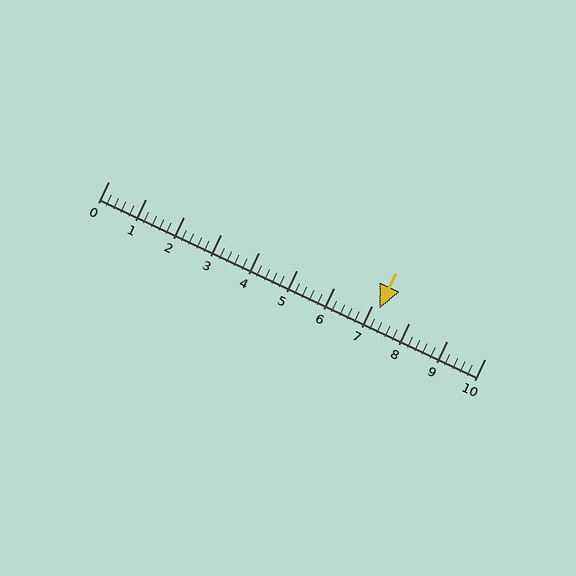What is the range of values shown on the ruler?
The ruler shows values from 0 to 10.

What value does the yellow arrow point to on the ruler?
The yellow arrow points to approximately 7.2.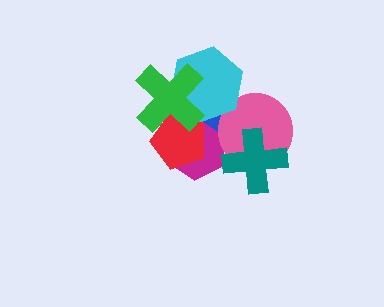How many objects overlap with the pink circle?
3 objects overlap with the pink circle.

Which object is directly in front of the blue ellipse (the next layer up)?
The magenta hexagon is directly in front of the blue ellipse.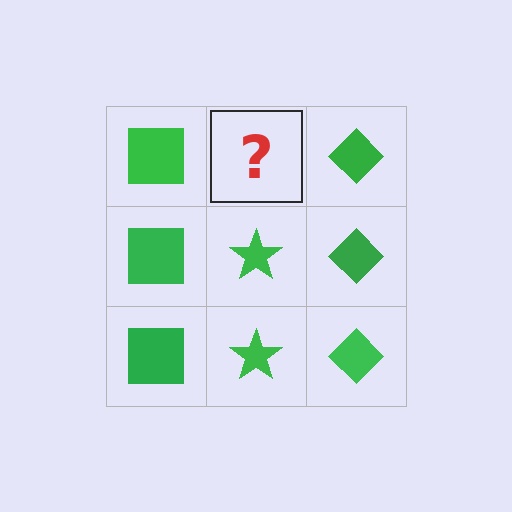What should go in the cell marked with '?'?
The missing cell should contain a green star.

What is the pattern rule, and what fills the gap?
The rule is that each column has a consistent shape. The gap should be filled with a green star.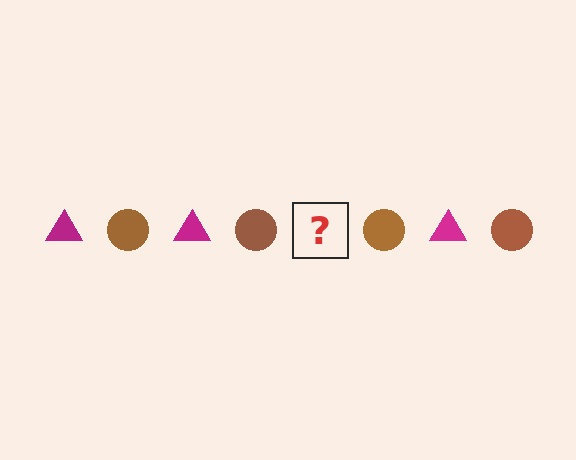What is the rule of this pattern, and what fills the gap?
The rule is that the pattern alternates between magenta triangle and brown circle. The gap should be filled with a magenta triangle.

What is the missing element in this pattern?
The missing element is a magenta triangle.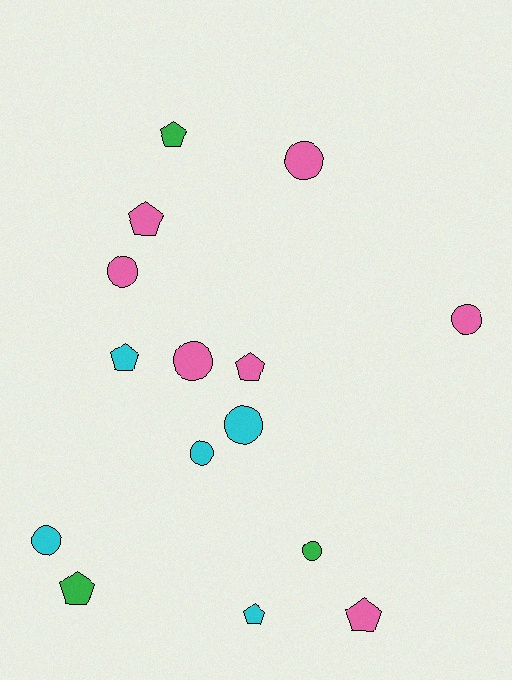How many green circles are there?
There is 1 green circle.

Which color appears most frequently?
Pink, with 7 objects.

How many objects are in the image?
There are 15 objects.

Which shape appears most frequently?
Circle, with 8 objects.